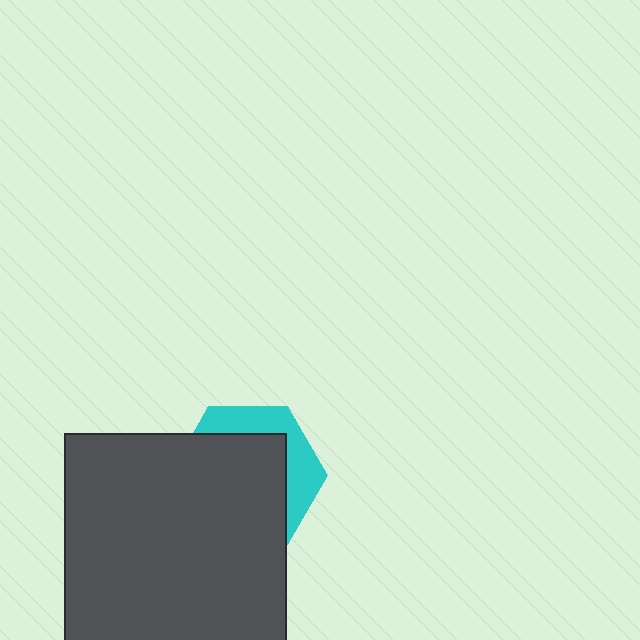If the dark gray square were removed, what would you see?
You would see the complete cyan hexagon.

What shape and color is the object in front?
The object in front is a dark gray square.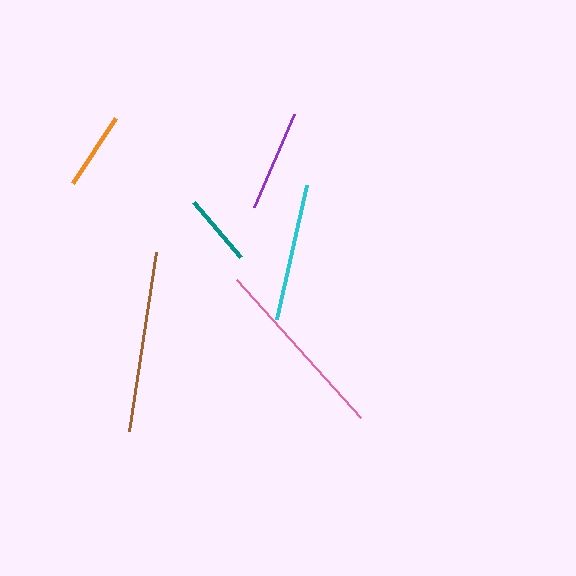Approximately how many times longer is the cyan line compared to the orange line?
The cyan line is approximately 1.8 times the length of the orange line.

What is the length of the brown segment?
The brown segment is approximately 181 pixels long.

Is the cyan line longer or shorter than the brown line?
The brown line is longer than the cyan line.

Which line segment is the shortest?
The teal line is the shortest at approximately 72 pixels.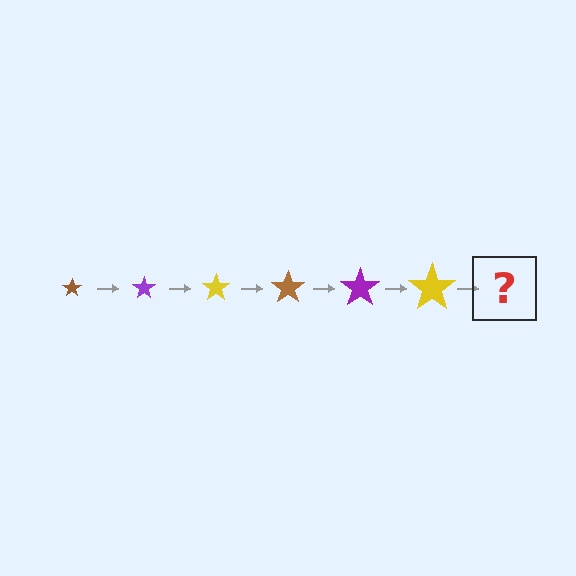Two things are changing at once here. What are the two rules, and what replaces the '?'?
The two rules are that the star grows larger each step and the color cycles through brown, purple, and yellow. The '?' should be a brown star, larger than the previous one.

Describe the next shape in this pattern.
It should be a brown star, larger than the previous one.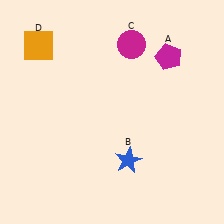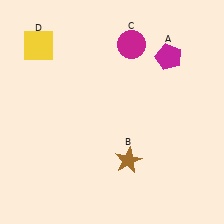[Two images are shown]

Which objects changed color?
B changed from blue to brown. D changed from orange to yellow.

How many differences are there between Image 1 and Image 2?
There are 2 differences between the two images.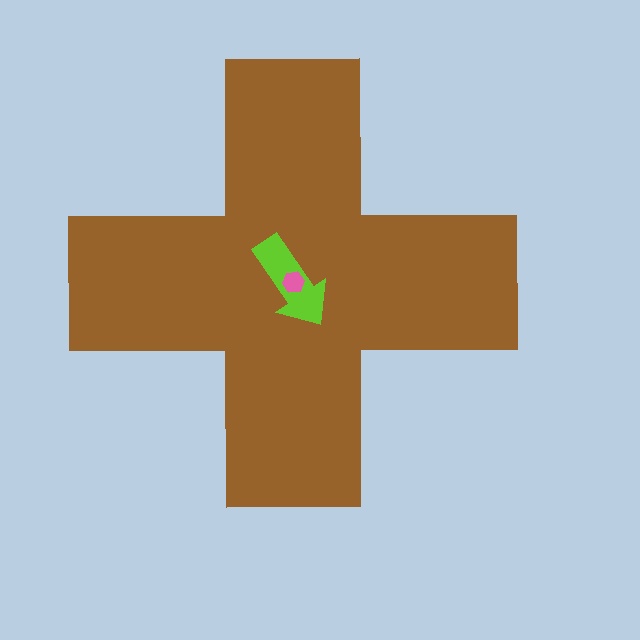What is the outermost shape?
The brown cross.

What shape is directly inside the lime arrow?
The pink hexagon.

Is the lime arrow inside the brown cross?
Yes.